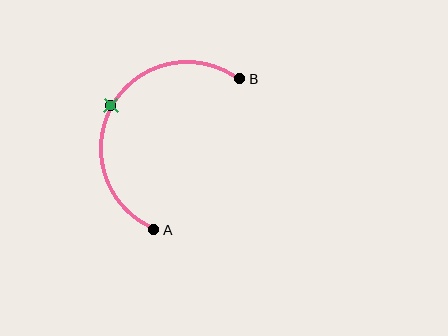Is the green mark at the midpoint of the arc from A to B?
Yes. The green mark lies on the arc at equal arc-length from both A and B — it is the arc midpoint.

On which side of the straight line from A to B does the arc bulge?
The arc bulges to the left of the straight line connecting A and B.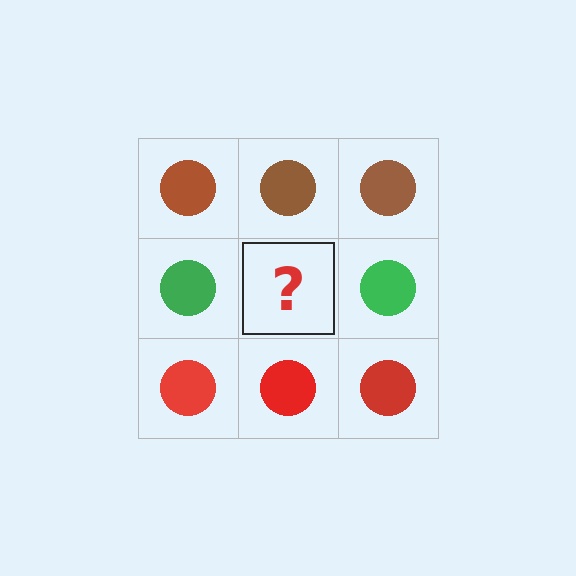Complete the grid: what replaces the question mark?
The question mark should be replaced with a green circle.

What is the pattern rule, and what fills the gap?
The rule is that each row has a consistent color. The gap should be filled with a green circle.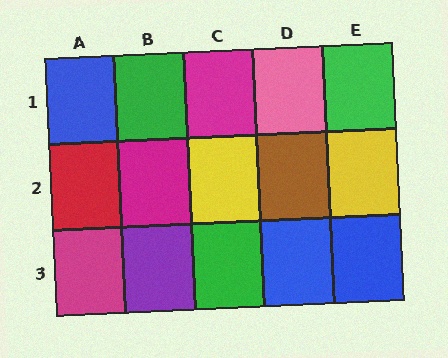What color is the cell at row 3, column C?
Green.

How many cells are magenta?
3 cells are magenta.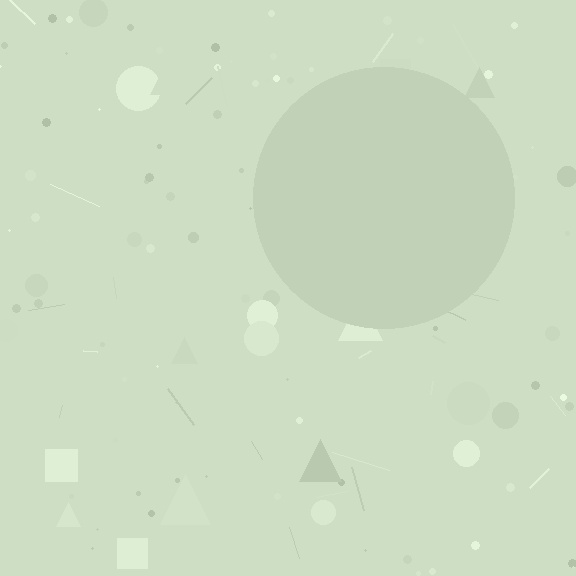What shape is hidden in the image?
A circle is hidden in the image.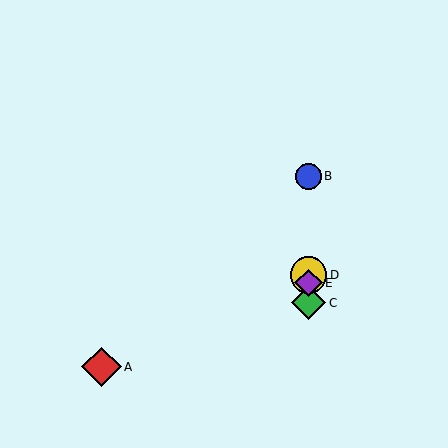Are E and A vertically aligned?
No, E is at x≈308 and A is at x≈101.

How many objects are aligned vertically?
4 objects (B, C, D, E) are aligned vertically.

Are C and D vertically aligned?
Yes, both are at x≈308.